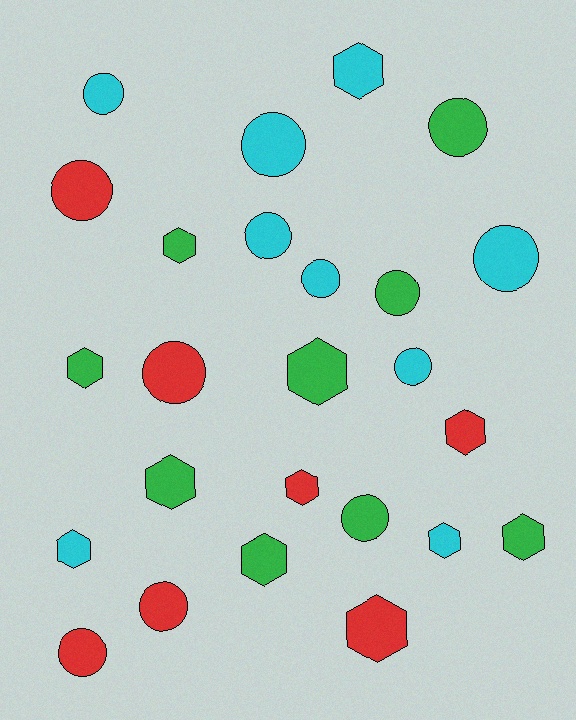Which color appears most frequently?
Green, with 9 objects.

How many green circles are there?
There are 3 green circles.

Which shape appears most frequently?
Circle, with 13 objects.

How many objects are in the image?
There are 25 objects.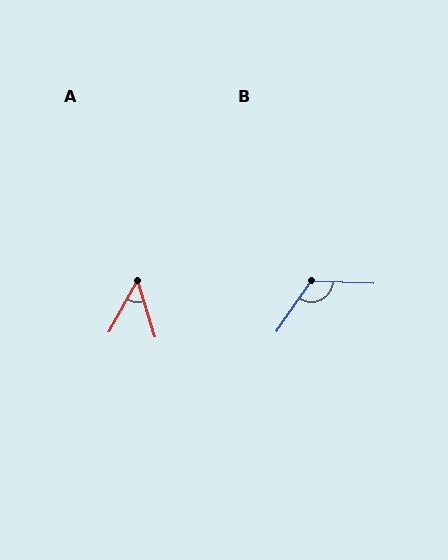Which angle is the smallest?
A, at approximately 46 degrees.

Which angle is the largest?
B, at approximately 122 degrees.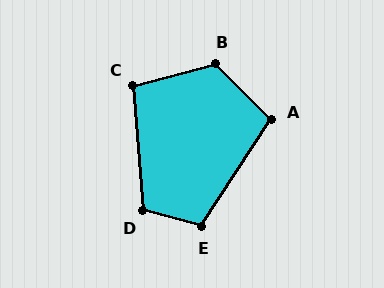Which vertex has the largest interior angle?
B, at approximately 121 degrees.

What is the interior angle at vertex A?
Approximately 102 degrees (obtuse).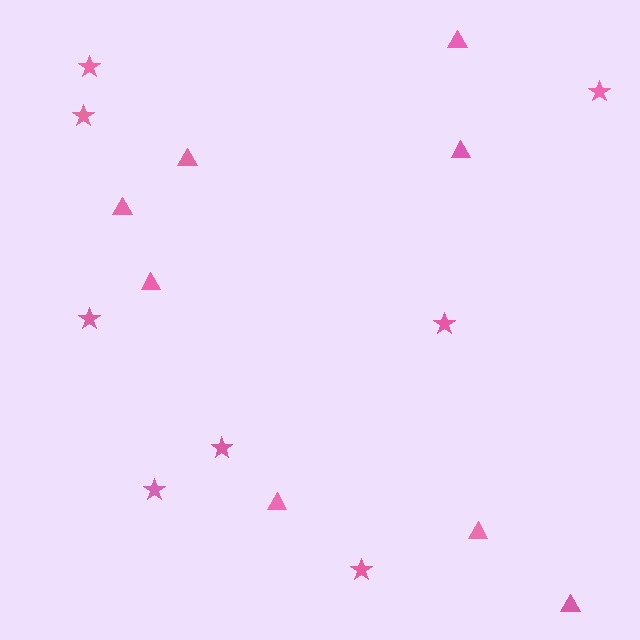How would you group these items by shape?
There are 2 groups: one group of triangles (8) and one group of stars (8).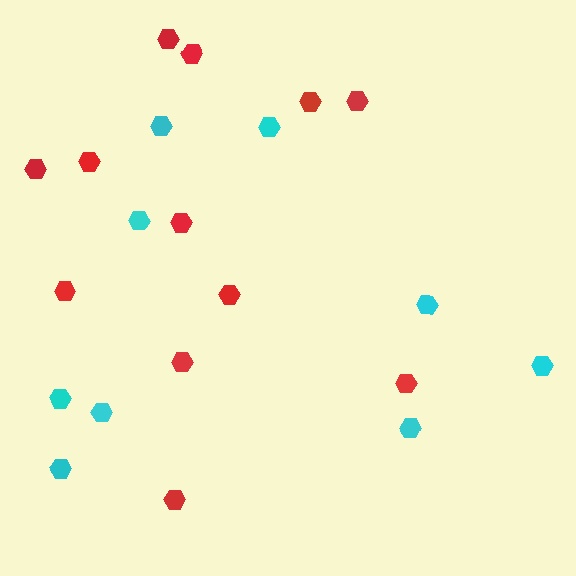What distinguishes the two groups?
There are 2 groups: one group of cyan hexagons (9) and one group of red hexagons (12).